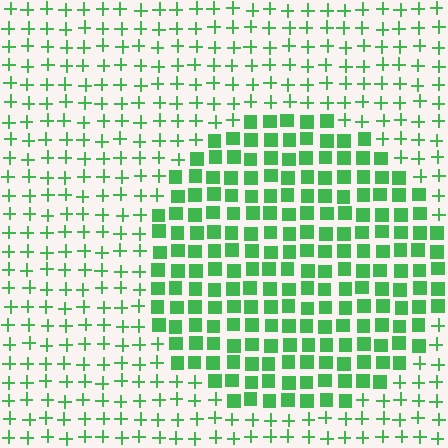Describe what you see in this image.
The image is filled with small green elements arranged in a uniform grid. A circle-shaped region contains squares, while the surrounding area contains plus signs. The boundary is defined purely by the change in element shape.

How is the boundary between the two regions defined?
The boundary is defined by a change in element shape: squares inside vs. plus signs outside. All elements share the same color and spacing.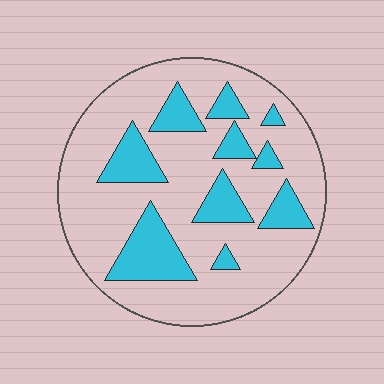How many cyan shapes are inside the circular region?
10.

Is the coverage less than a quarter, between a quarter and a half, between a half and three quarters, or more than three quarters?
Less than a quarter.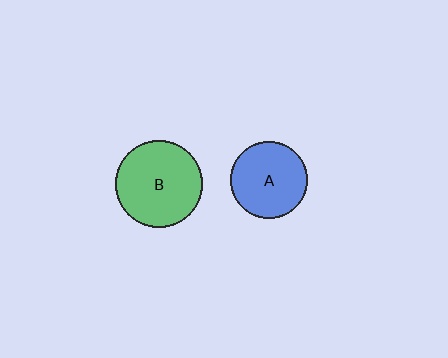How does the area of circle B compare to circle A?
Approximately 1.3 times.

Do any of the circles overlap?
No, none of the circles overlap.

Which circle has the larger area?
Circle B (green).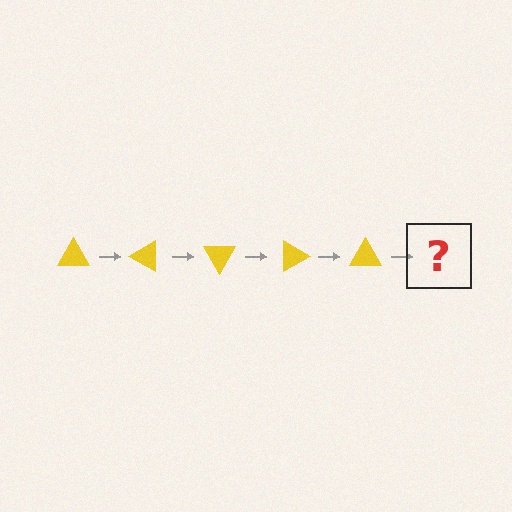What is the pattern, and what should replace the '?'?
The pattern is that the triangle rotates 30 degrees each step. The '?' should be a yellow triangle rotated 150 degrees.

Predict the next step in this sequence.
The next step is a yellow triangle rotated 150 degrees.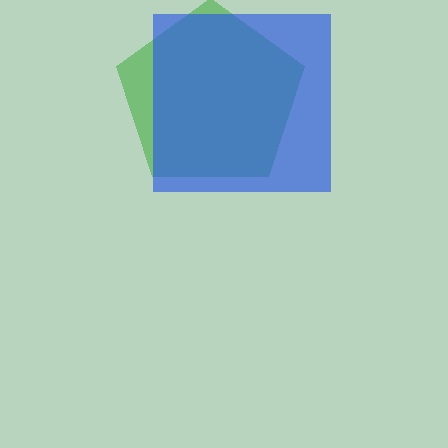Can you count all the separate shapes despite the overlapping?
Yes, there are 2 separate shapes.